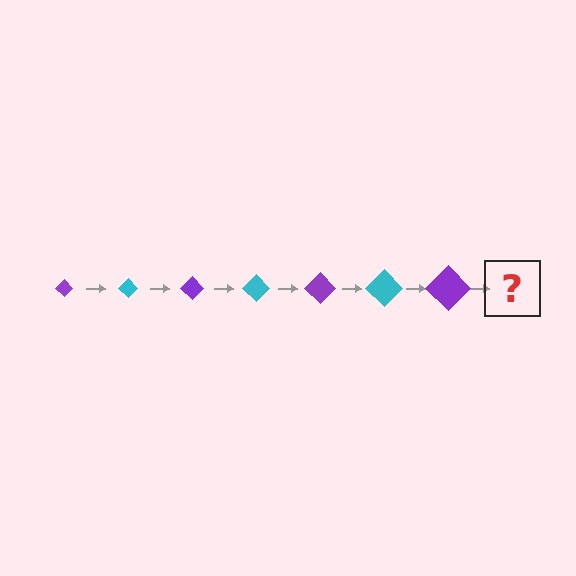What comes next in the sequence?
The next element should be a cyan diamond, larger than the previous one.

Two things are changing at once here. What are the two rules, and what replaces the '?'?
The two rules are that the diamond grows larger each step and the color cycles through purple and cyan. The '?' should be a cyan diamond, larger than the previous one.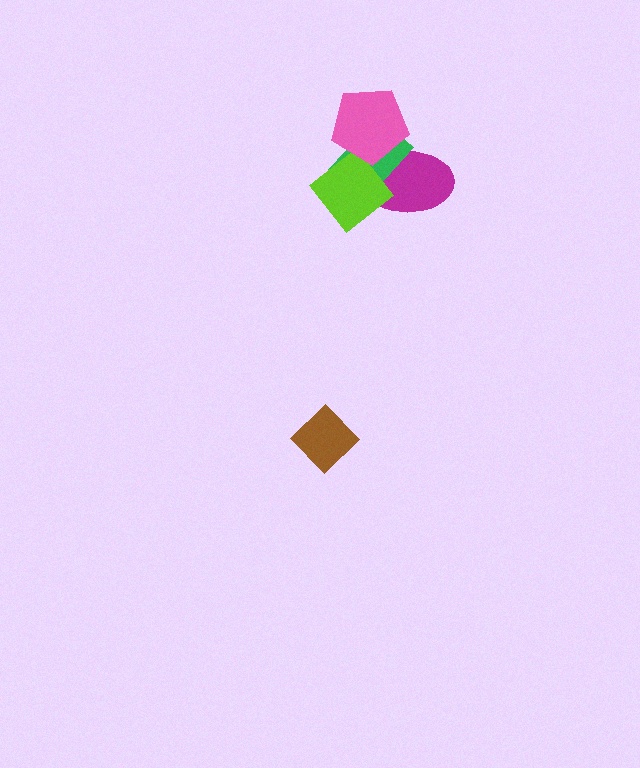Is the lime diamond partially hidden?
Yes, it is partially covered by another shape.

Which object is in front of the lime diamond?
The pink pentagon is in front of the lime diamond.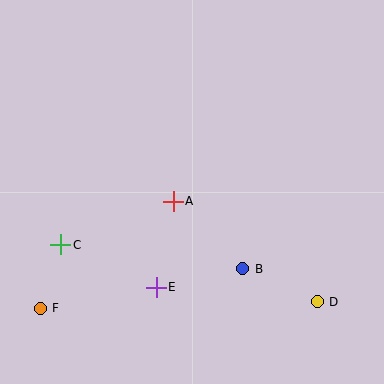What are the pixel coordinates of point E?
Point E is at (156, 287).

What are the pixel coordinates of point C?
Point C is at (61, 245).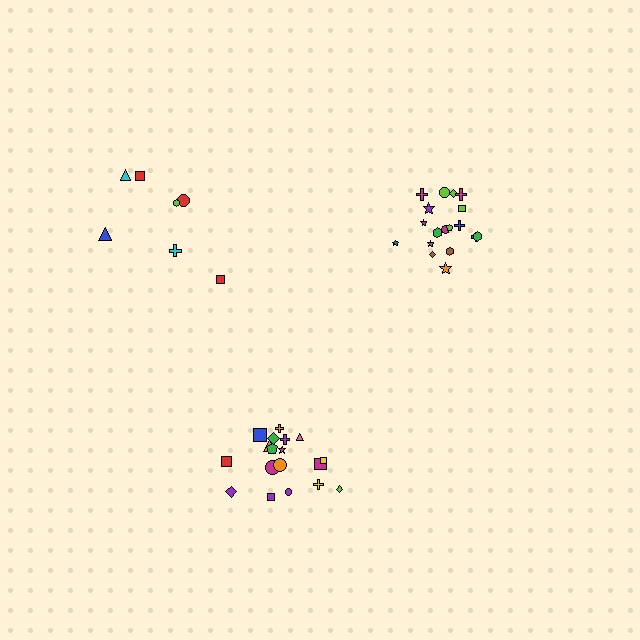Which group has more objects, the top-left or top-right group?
The top-right group.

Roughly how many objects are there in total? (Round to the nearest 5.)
Roughly 45 objects in total.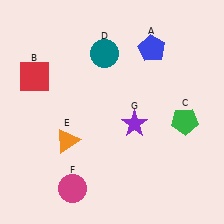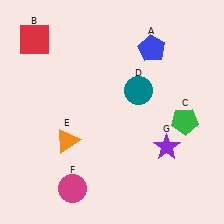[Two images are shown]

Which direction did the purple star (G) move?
The purple star (G) moved right.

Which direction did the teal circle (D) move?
The teal circle (D) moved down.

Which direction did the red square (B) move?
The red square (B) moved up.